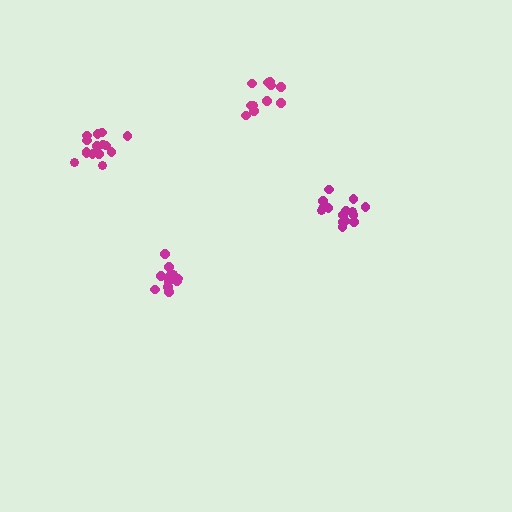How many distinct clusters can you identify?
There are 4 distinct clusters.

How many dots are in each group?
Group 1: 16 dots, Group 2: 11 dots, Group 3: 13 dots, Group 4: 16 dots (56 total).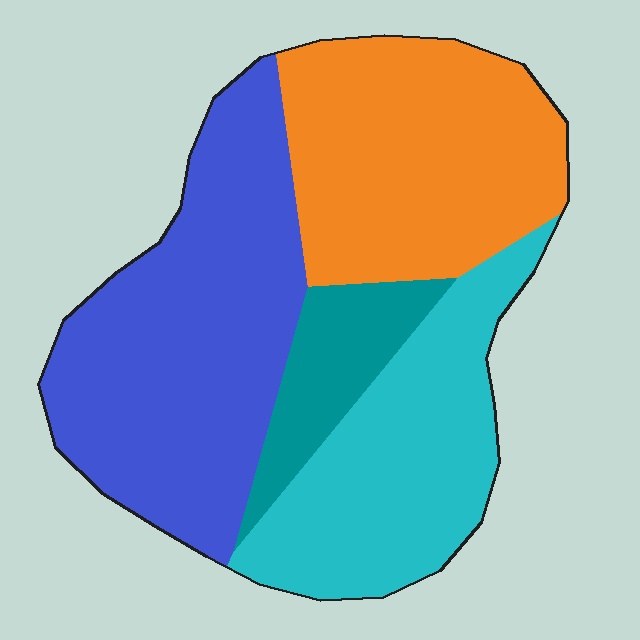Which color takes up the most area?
Blue, at roughly 35%.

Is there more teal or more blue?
Blue.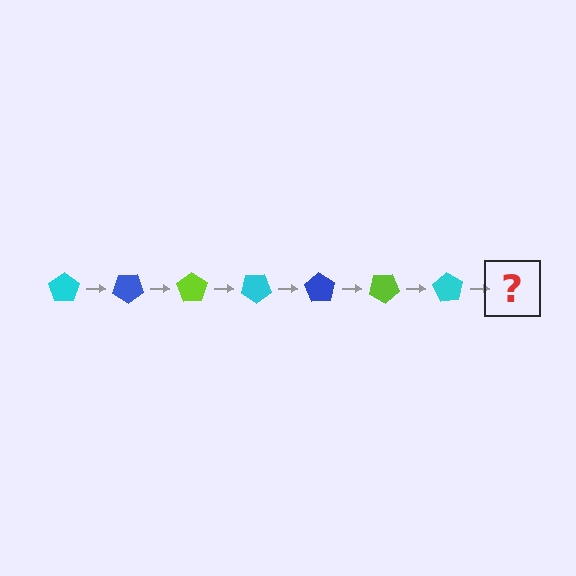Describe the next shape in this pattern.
It should be a blue pentagon, rotated 245 degrees from the start.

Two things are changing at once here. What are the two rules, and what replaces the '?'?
The two rules are that it rotates 35 degrees each step and the color cycles through cyan, blue, and lime. The '?' should be a blue pentagon, rotated 245 degrees from the start.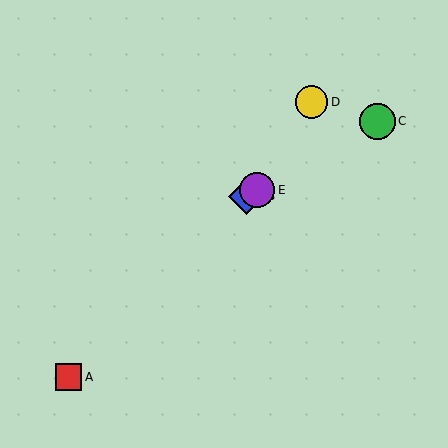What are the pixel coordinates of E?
Object E is at (257, 190).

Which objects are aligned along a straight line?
Objects B, C, E are aligned along a straight line.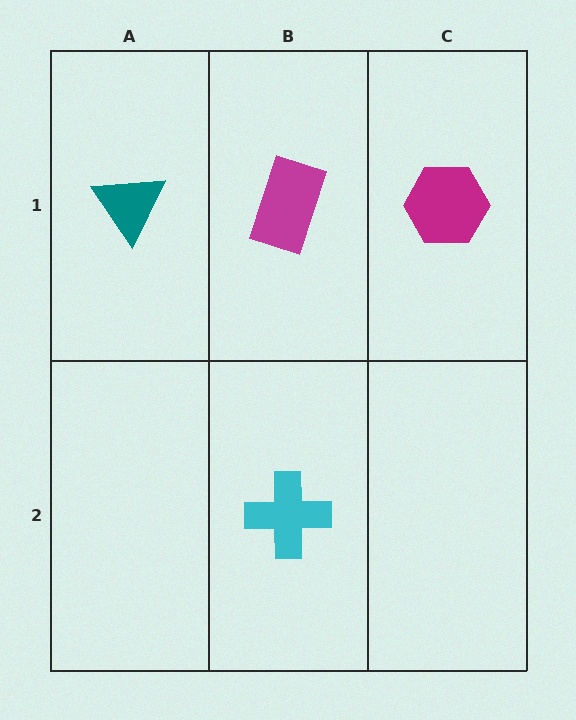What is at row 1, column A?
A teal triangle.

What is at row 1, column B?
A magenta rectangle.